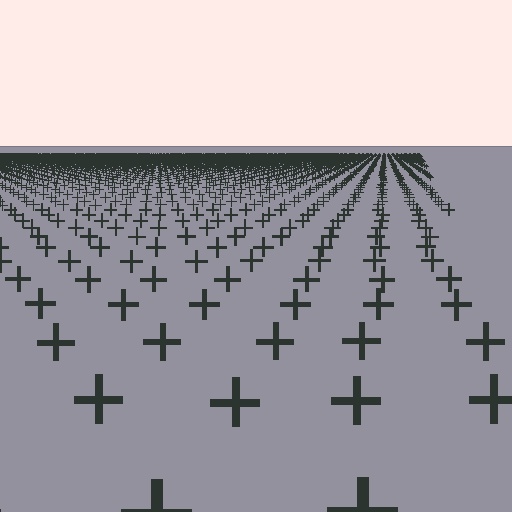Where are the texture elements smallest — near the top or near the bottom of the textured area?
Near the top.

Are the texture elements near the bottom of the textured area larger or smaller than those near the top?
Larger. Near the bottom, elements are closer to the viewer and appear at a bigger on-screen size.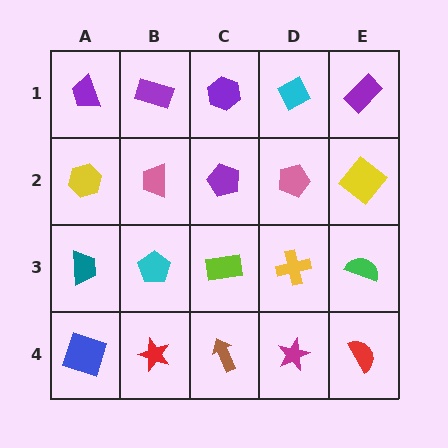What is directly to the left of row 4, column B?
A blue square.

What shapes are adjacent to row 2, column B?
A purple rectangle (row 1, column B), a cyan pentagon (row 3, column B), a yellow hexagon (row 2, column A), a purple pentagon (row 2, column C).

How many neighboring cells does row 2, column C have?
4.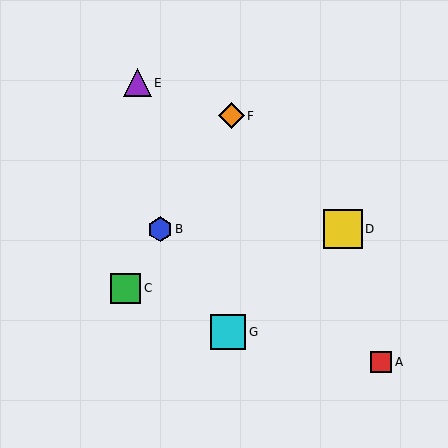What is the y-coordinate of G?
Object G is at y≈332.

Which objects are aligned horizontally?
Objects B, D are aligned horizontally.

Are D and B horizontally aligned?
Yes, both are at y≈229.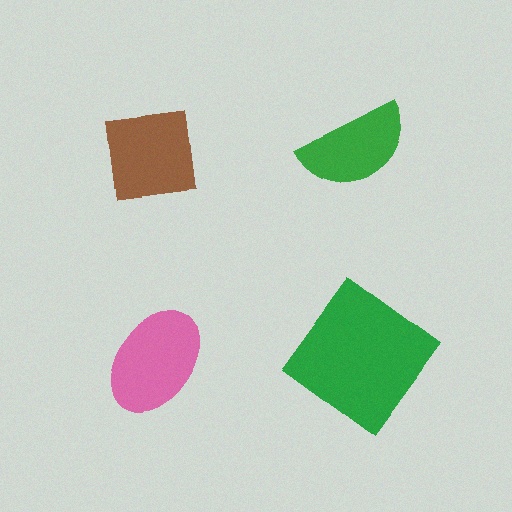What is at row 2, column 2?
A green diamond.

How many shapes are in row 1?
2 shapes.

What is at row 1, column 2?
A green semicircle.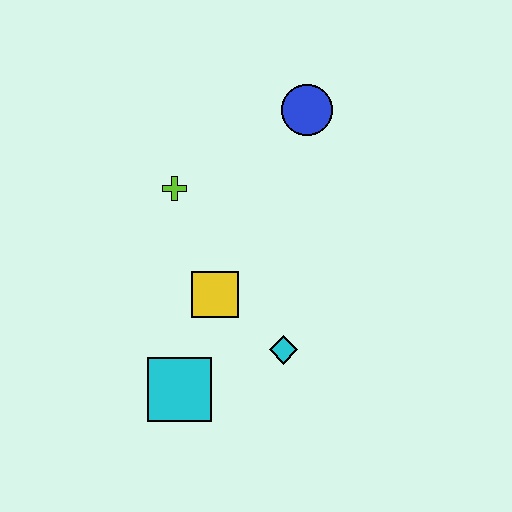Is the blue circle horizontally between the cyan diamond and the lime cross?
No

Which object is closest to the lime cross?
The yellow square is closest to the lime cross.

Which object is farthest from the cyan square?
The blue circle is farthest from the cyan square.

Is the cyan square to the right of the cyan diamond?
No